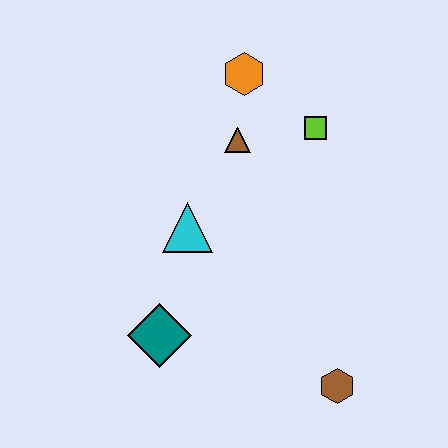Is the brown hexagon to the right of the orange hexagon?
Yes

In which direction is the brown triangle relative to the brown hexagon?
The brown triangle is above the brown hexagon.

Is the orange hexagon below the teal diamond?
No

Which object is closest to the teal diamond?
The cyan triangle is closest to the teal diamond.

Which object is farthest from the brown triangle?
The brown hexagon is farthest from the brown triangle.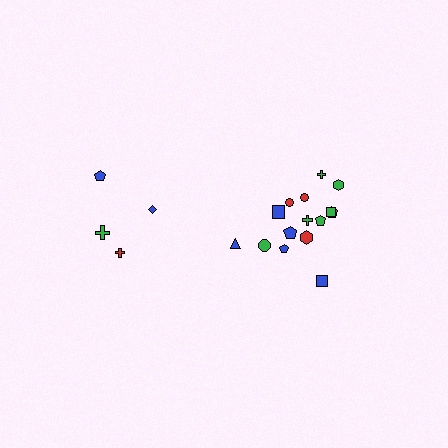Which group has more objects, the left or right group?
The right group.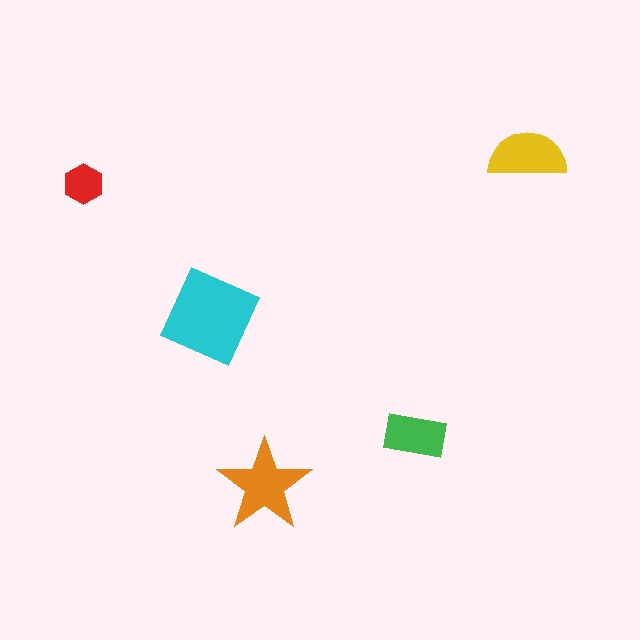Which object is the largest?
The cyan square.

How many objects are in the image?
There are 5 objects in the image.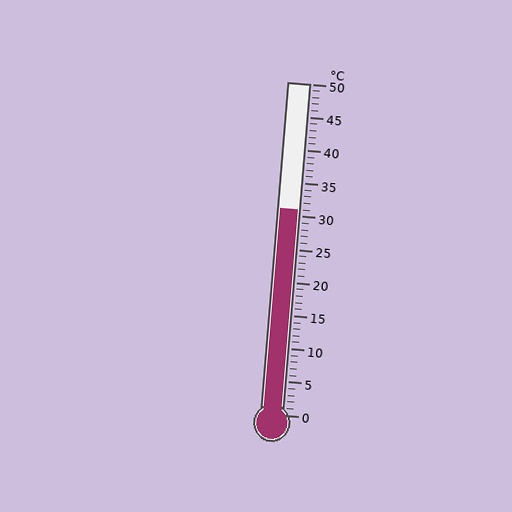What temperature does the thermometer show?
The thermometer shows approximately 31°C.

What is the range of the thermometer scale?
The thermometer scale ranges from 0°C to 50°C.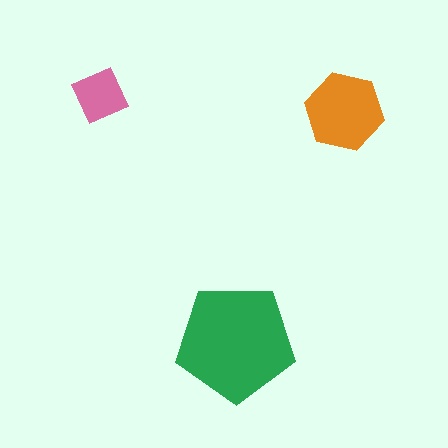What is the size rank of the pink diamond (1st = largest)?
3rd.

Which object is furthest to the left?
The pink diamond is leftmost.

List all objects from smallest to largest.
The pink diamond, the orange hexagon, the green pentagon.